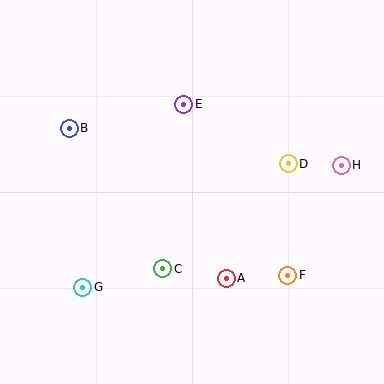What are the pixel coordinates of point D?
Point D is at (288, 164).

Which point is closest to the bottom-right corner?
Point F is closest to the bottom-right corner.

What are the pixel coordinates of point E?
Point E is at (184, 104).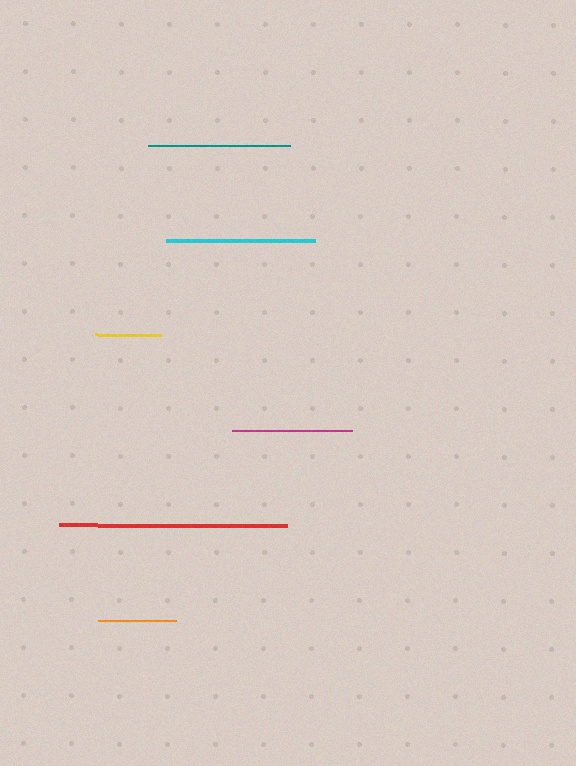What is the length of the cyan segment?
The cyan segment is approximately 149 pixels long.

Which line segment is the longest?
The red line is the longest at approximately 228 pixels.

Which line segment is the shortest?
The yellow line is the shortest at approximately 66 pixels.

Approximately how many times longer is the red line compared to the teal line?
The red line is approximately 1.6 times the length of the teal line.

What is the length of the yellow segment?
The yellow segment is approximately 66 pixels long.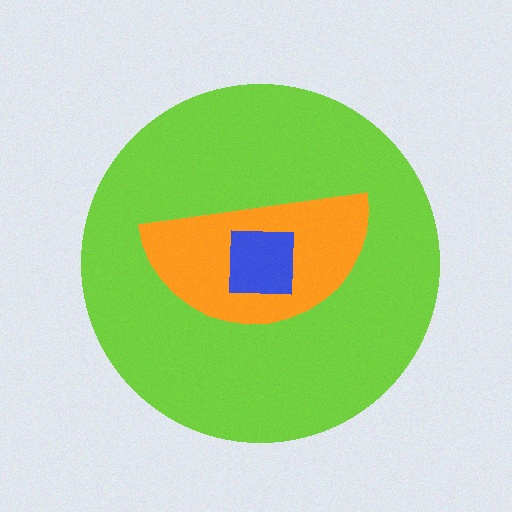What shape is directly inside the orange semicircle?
The blue square.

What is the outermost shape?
The lime circle.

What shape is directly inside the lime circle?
The orange semicircle.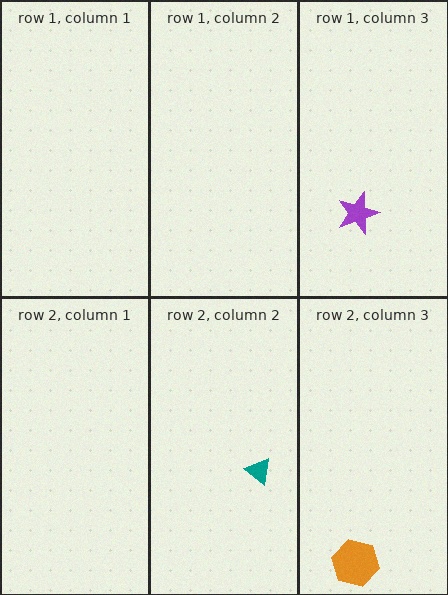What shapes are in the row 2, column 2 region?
The teal triangle.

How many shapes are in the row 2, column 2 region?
1.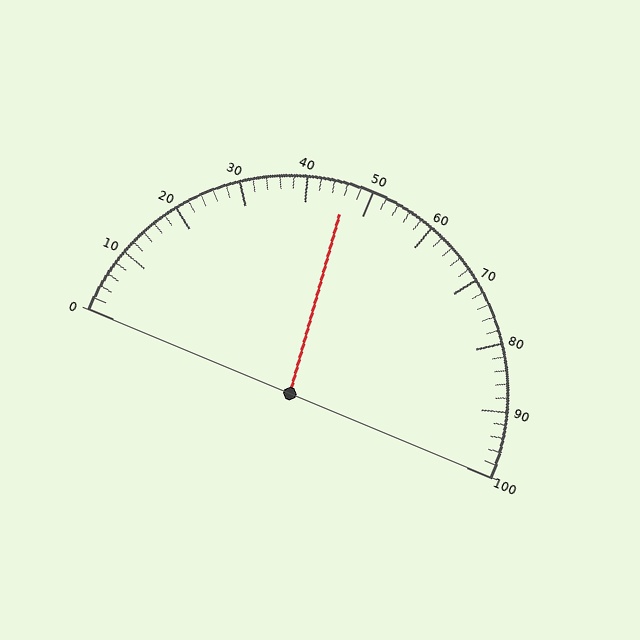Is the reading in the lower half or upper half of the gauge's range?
The reading is in the lower half of the range (0 to 100).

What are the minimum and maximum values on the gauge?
The gauge ranges from 0 to 100.